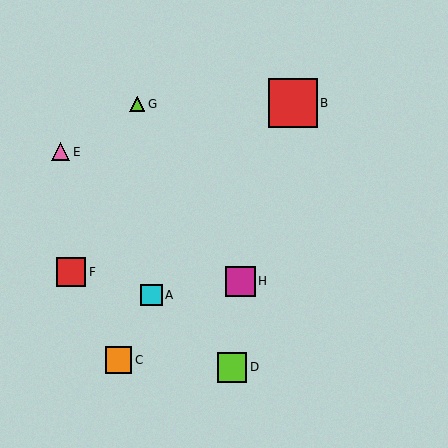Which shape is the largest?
The red square (labeled B) is the largest.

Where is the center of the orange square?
The center of the orange square is at (118, 360).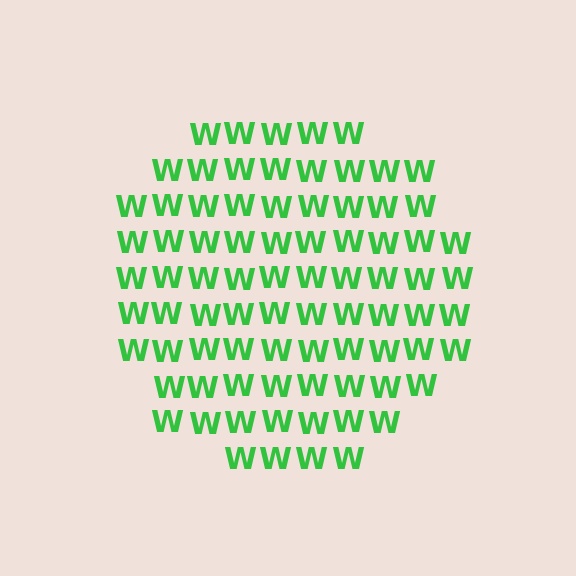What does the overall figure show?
The overall figure shows a circle.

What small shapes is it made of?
It is made of small letter W's.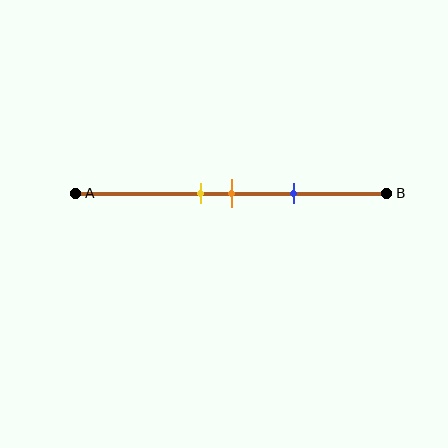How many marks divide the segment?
There are 3 marks dividing the segment.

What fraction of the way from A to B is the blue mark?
The blue mark is approximately 70% (0.7) of the way from A to B.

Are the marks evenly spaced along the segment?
Yes, the marks are approximately evenly spaced.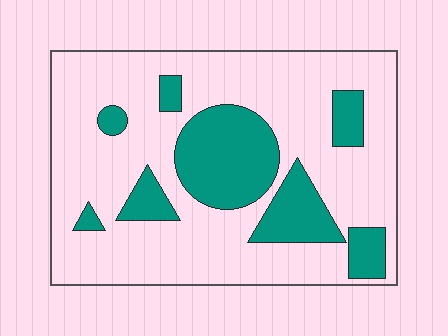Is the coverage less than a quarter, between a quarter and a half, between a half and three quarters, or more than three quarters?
Between a quarter and a half.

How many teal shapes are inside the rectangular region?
8.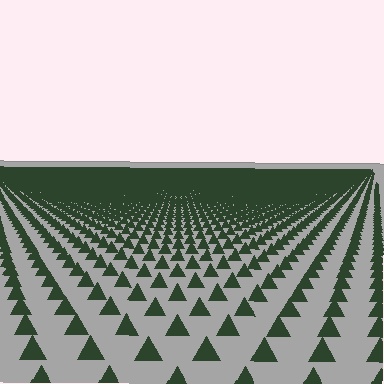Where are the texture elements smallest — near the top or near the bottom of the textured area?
Near the top.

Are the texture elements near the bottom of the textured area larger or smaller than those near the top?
Larger. Near the bottom, elements are closer to the viewer and appear at a bigger on-screen size.